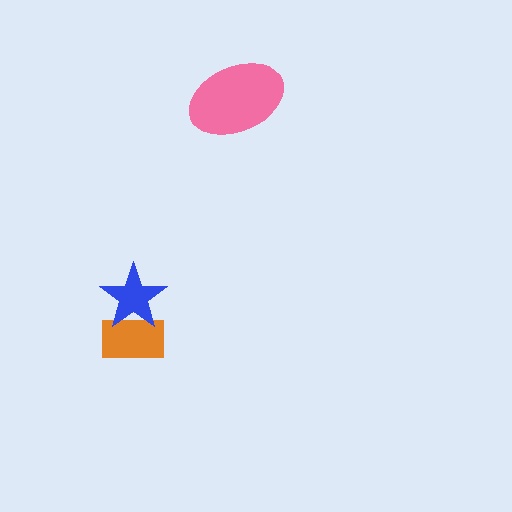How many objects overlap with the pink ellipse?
0 objects overlap with the pink ellipse.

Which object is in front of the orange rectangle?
The blue star is in front of the orange rectangle.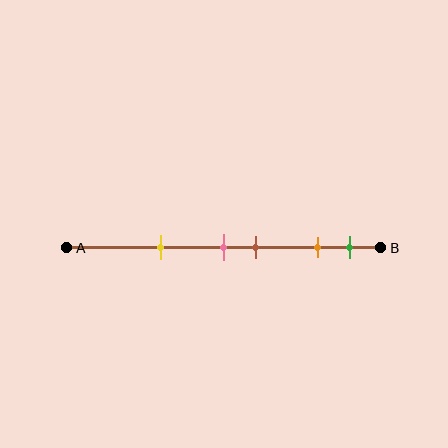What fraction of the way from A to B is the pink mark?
The pink mark is approximately 50% (0.5) of the way from A to B.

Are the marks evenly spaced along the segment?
No, the marks are not evenly spaced.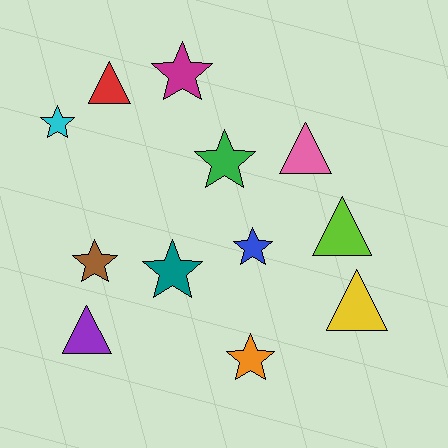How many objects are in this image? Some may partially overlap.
There are 12 objects.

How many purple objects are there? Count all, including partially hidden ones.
There is 1 purple object.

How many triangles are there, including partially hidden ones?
There are 5 triangles.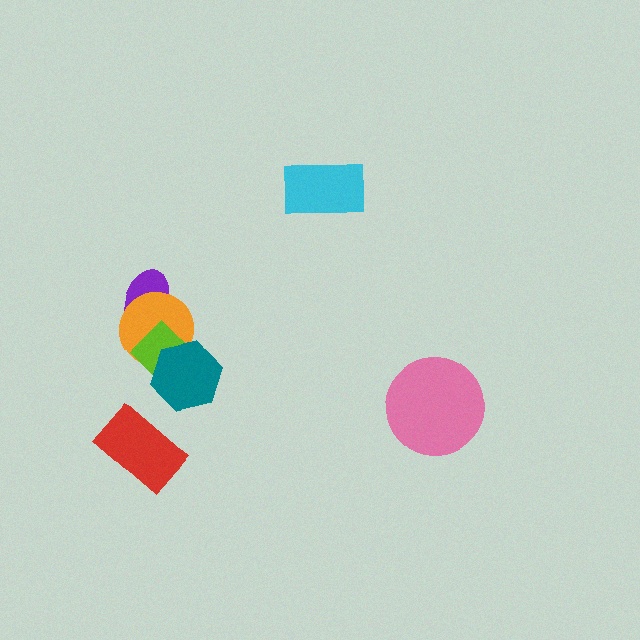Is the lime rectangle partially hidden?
Yes, it is partially covered by another shape.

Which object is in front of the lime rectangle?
The teal hexagon is in front of the lime rectangle.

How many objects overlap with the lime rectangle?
2 objects overlap with the lime rectangle.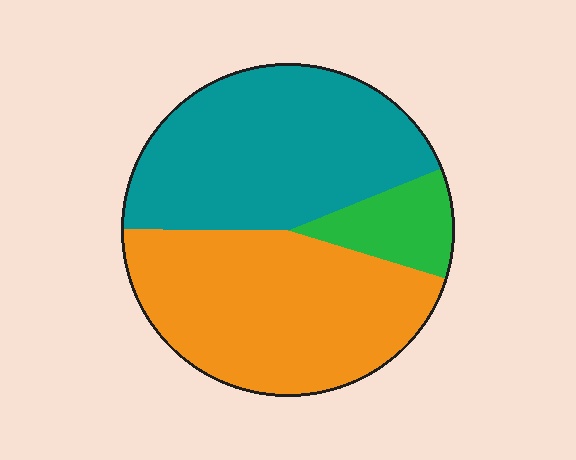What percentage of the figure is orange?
Orange takes up between a third and a half of the figure.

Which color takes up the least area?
Green, at roughly 10%.